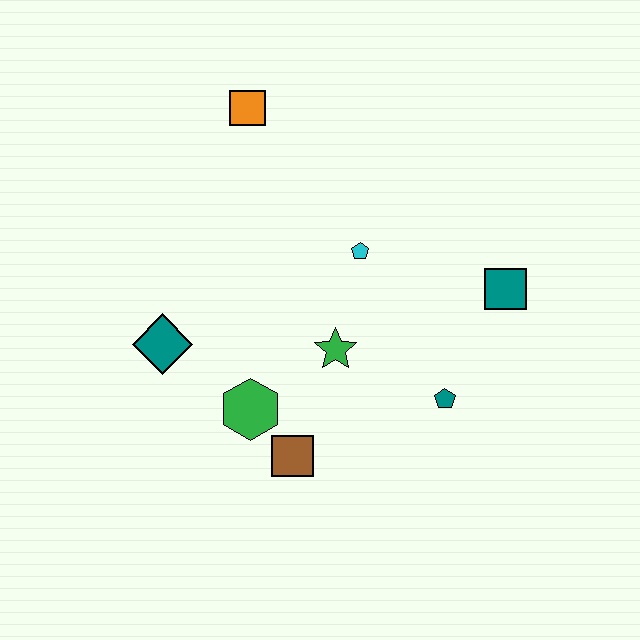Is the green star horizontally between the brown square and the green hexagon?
No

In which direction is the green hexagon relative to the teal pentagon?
The green hexagon is to the left of the teal pentagon.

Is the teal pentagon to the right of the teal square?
No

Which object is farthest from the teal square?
The teal diamond is farthest from the teal square.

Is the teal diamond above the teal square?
No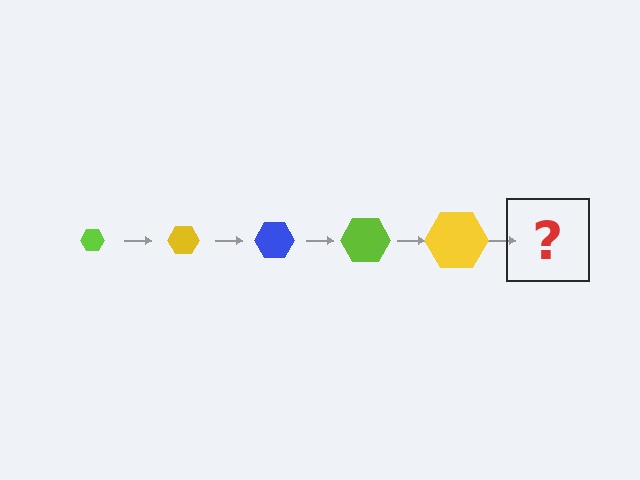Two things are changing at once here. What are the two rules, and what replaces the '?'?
The two rules are that the hexagon grows larger each step and the color cycles through lime, yellow, and blue. The '?' should be a blue hexagon, larger than the previous one.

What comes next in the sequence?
The next element should be a blue hexagon, larger than the previous one.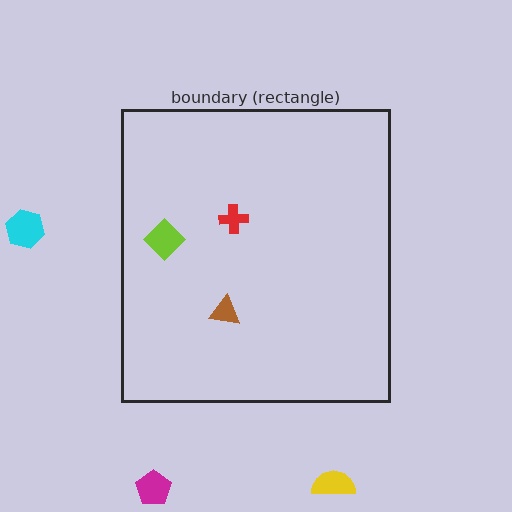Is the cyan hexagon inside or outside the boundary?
Outside.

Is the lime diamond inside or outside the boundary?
Inside.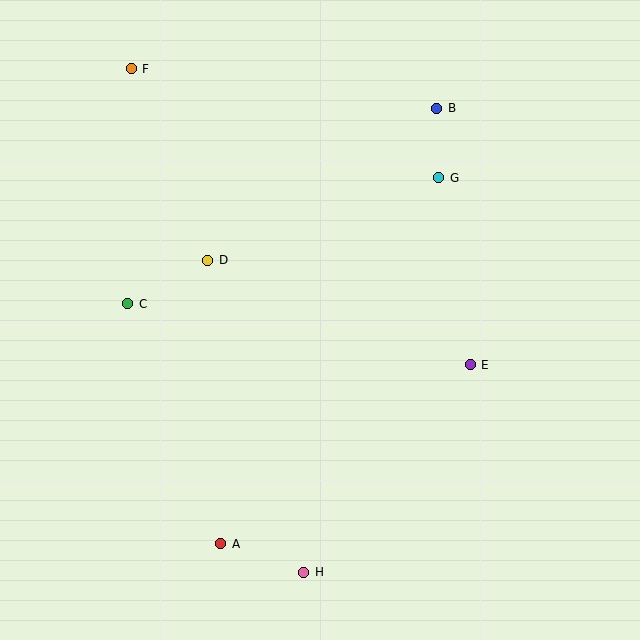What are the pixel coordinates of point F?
Point F is at (131, 69).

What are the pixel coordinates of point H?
Point H is at (304, 572).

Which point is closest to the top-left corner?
Point F is closest to the top-left corner.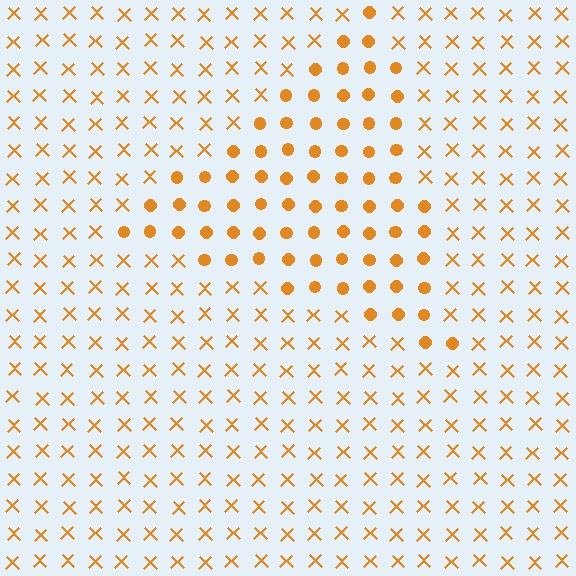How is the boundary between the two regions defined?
The boundary is defined by a change in element shape: circles inside vs. X marks outside. All elements share the same color and spacing.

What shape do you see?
I see a triangle.